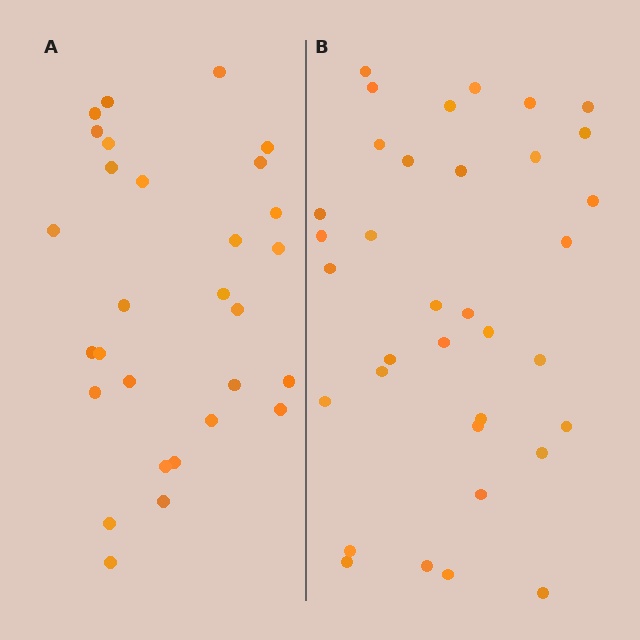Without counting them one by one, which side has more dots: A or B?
Region B (the right region) has more dots.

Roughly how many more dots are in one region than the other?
Region B has about 6 more dots than region A.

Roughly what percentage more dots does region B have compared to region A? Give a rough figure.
About 20% more.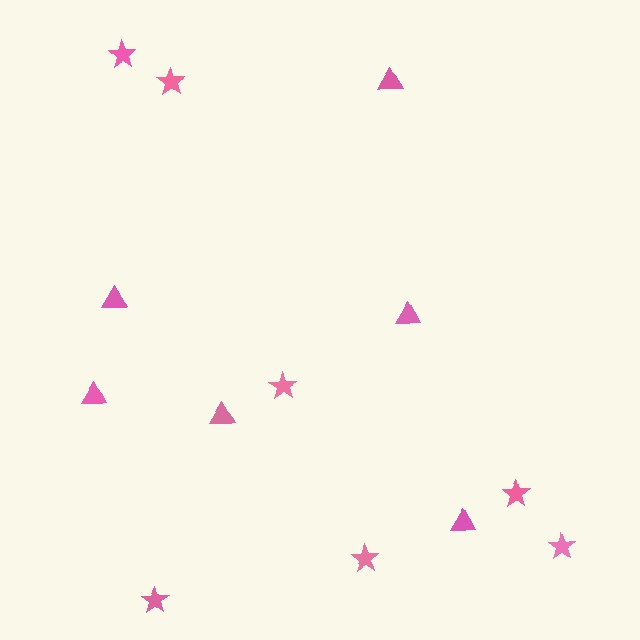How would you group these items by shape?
There are 2 groups: one group of triangles (6) and one group of stars (7).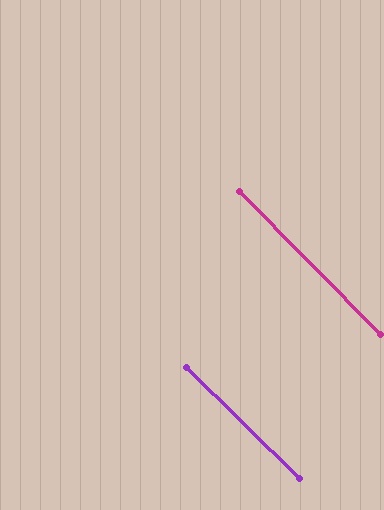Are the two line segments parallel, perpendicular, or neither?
Parallel — their directions differ by only 1.1°.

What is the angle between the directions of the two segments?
Approximately 1 degree.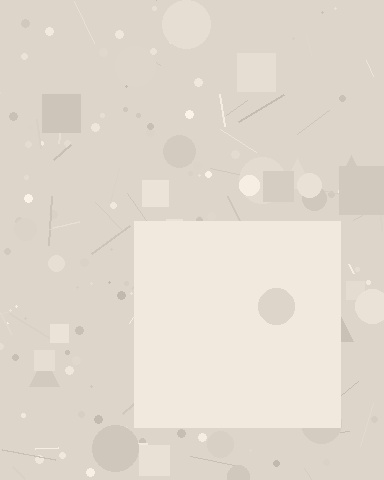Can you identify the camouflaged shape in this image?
The camouflaged shape is a square.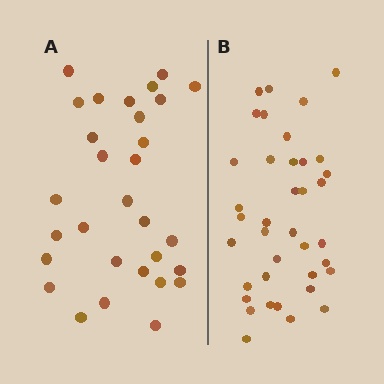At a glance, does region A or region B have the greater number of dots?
Region B (the right region) has more dots.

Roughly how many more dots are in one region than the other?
Region B has roughly 8 or so more dots than region A.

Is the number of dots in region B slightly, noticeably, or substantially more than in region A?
Region B has noticeably more, but not dramatically so. The ratio is roughly 1.3 to 1.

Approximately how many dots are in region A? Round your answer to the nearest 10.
About 30 dots.